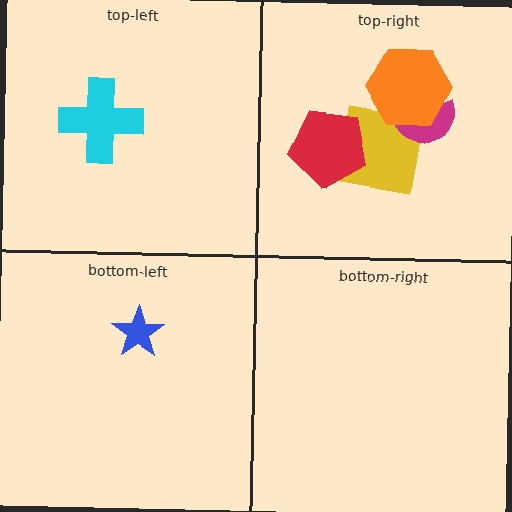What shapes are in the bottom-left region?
The blue star.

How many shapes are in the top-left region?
1.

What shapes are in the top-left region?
The cyan cross.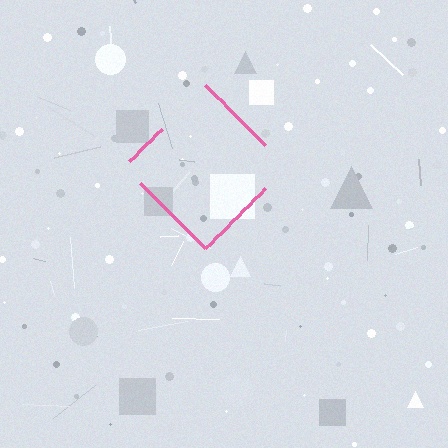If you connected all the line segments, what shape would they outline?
They would outline a diamond.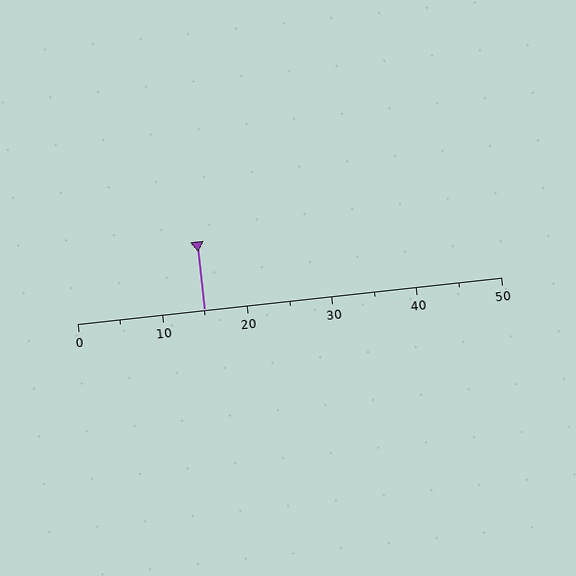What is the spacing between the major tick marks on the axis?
The major ticks are spaced 10 apart.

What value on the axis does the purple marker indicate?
The marker indicates approximately 15.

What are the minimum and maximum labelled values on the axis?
The axis runs from 0 to 50.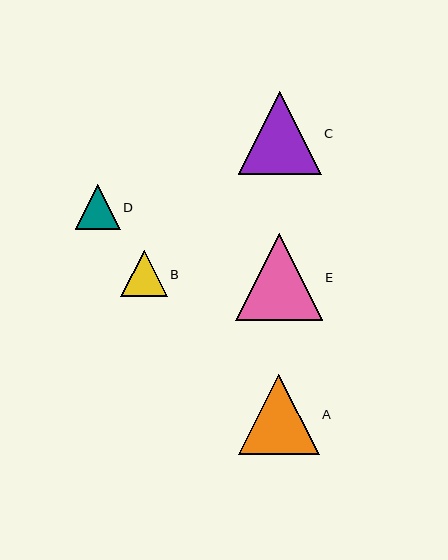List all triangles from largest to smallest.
From largest to smallest: E, C, A, B, D.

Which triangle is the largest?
Triangle E is the largest with a size of approximately 86 pixels.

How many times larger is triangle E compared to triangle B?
Triangle E is approximately 1.9 times the size of triangle B.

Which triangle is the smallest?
Triangle D is the smallest with a size of approximately 45 pixels.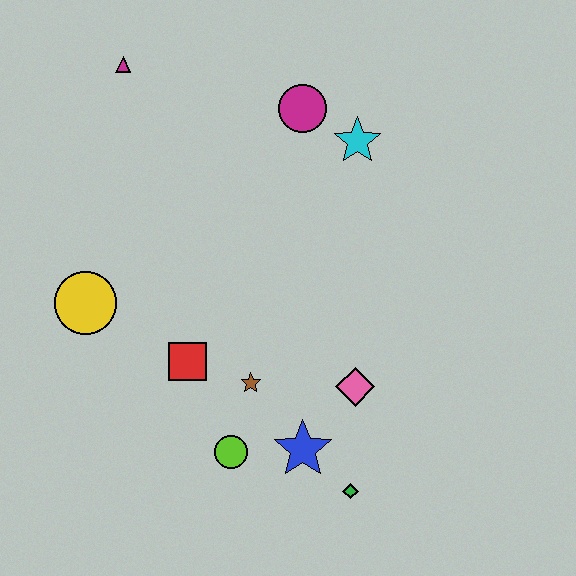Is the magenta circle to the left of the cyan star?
Yes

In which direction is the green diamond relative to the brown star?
The green diamond is below the brown star.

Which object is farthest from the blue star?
The magenta triangle is farthest from the blue star.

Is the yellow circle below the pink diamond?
No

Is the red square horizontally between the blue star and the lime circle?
No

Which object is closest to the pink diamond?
The blue star is closest to the pink diamond.